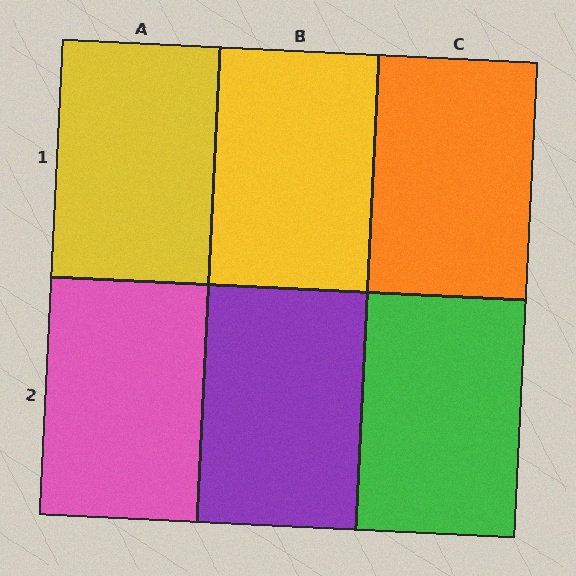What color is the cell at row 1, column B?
Yellow.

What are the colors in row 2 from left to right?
Pink, purple, green.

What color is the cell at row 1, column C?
Orange.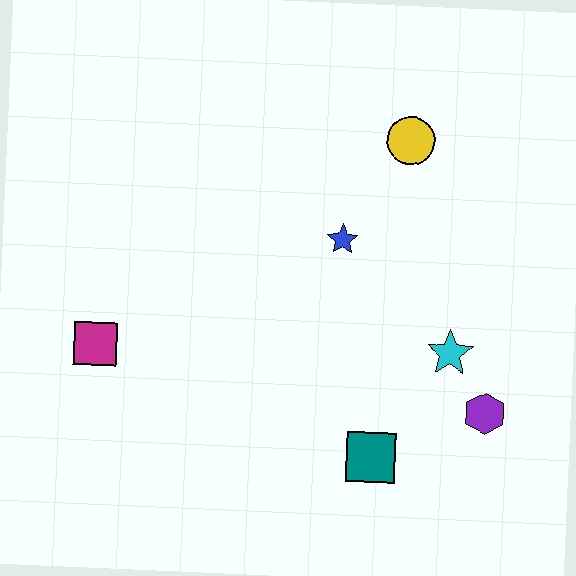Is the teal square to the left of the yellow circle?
Yes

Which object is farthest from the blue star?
The magenta square is farthest from the blue star.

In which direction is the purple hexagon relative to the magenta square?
The purple hexagon is to the right of the magenta square.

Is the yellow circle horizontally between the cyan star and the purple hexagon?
No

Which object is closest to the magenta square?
The blue star is closest to the magenta square.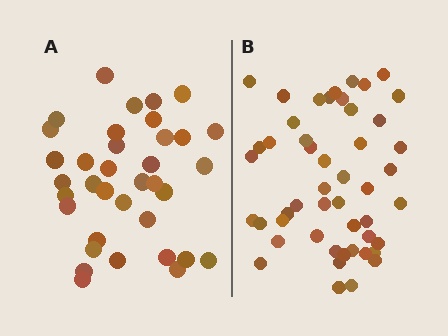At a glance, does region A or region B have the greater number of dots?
Region B (the right region) has more dots.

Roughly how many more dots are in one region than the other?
Region B has approximately 15 more dots than region A.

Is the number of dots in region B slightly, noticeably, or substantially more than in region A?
Region B has noticeably more, but not dramatically so. The ratio is roughly 1.4 to 1.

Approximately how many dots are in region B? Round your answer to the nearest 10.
About 50 dots. (The exact count is 49, which rounds to 50.)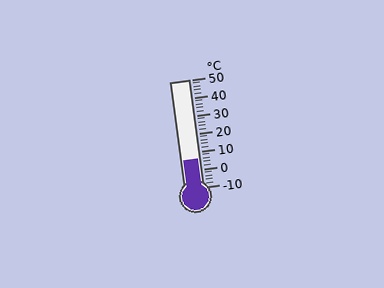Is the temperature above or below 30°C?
The temperature is below 30°C.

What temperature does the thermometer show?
The thermometer shows approximately 6°C.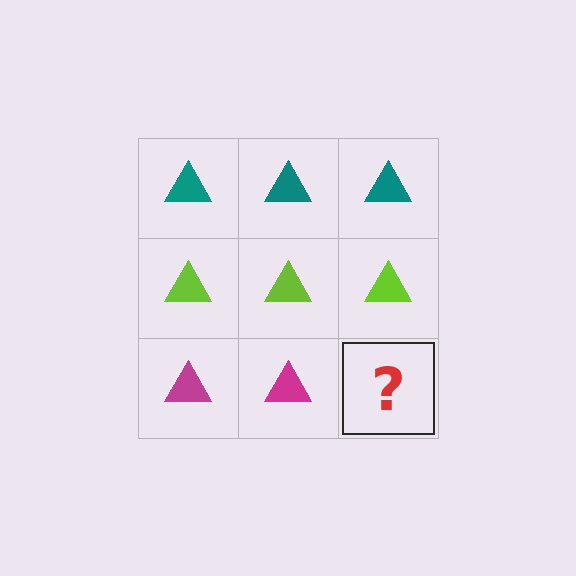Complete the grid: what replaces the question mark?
The question mark should be replaced with a magenta triangle.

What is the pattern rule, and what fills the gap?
The rule is that each row has a consistent color. The gap should be filled with a magenta triangle.